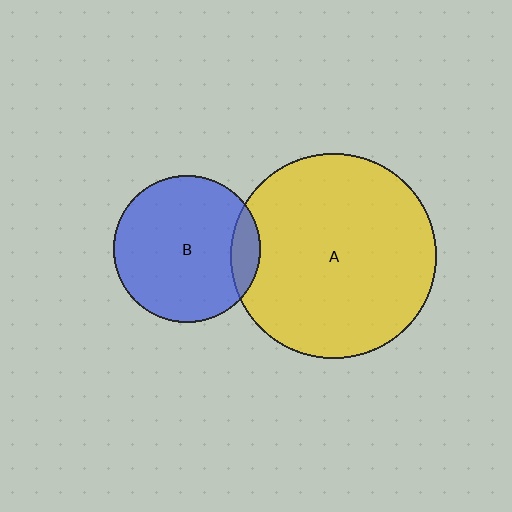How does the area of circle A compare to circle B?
Approximately 1.9 times.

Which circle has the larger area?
Circle A (yellow).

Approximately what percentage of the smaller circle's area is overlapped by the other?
Approximately 10%.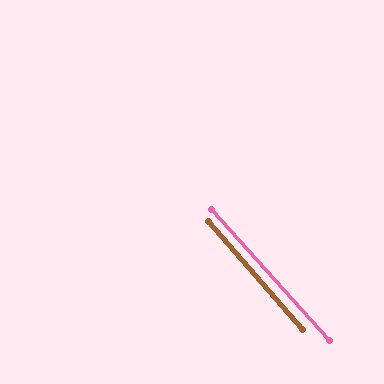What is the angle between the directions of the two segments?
Approximately 1 degree.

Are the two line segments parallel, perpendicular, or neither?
Parallel — their directions differ by only 1.0°.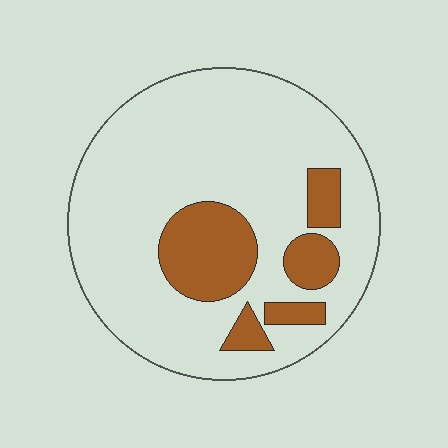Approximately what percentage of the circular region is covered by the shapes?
Approximately 20%.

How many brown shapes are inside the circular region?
5.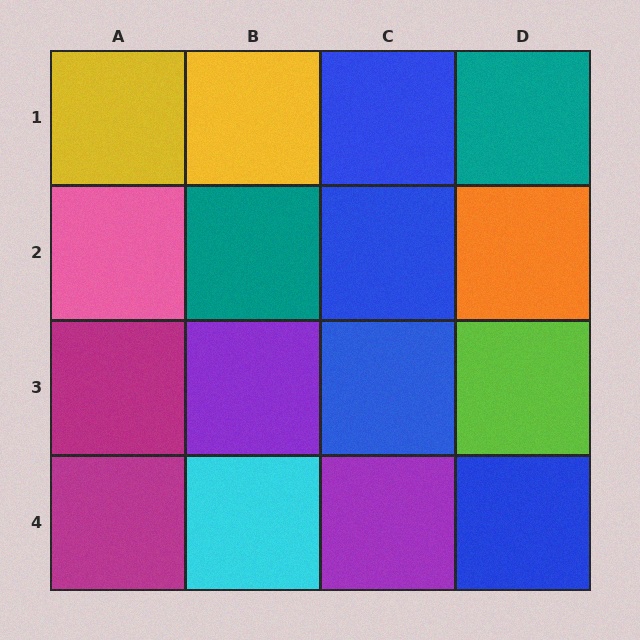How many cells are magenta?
2 cells are magenta.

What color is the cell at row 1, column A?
Yellow.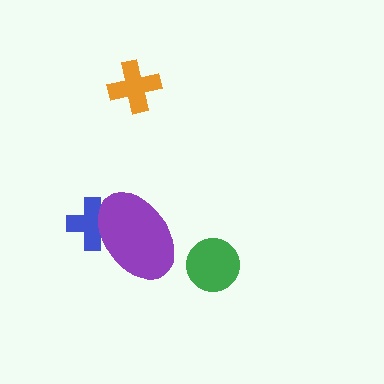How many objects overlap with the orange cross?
0 objects overlap with the orange cross.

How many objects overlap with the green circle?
0 objects overlap with the green circle.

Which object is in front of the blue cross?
The purple ellipse is in front of the blue cross.